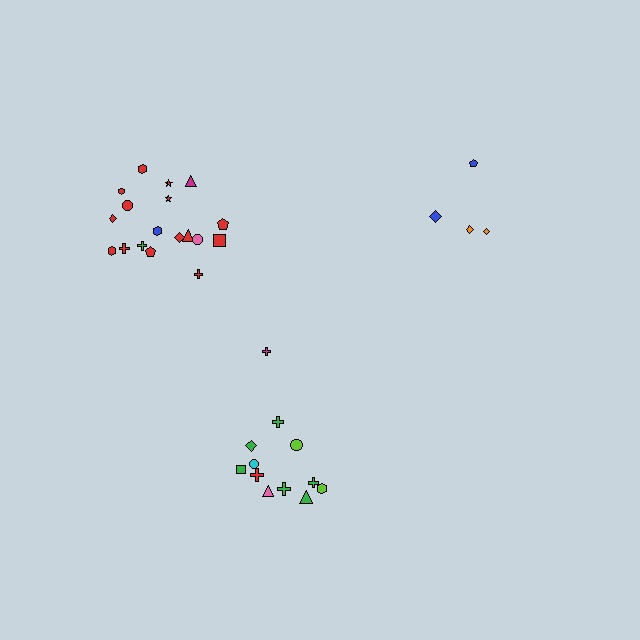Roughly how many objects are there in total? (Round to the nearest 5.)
Roughly 35 objects in total.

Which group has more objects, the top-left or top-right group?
The top-left group.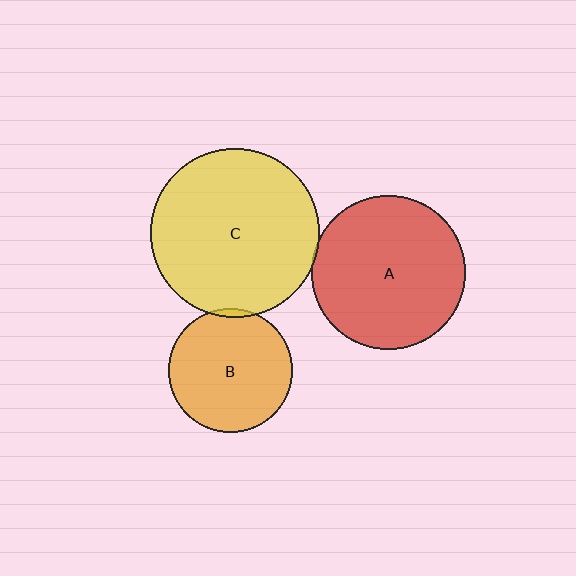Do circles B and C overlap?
Yes.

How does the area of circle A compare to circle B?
Approximately 1.5 times.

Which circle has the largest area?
Circle C (yellow).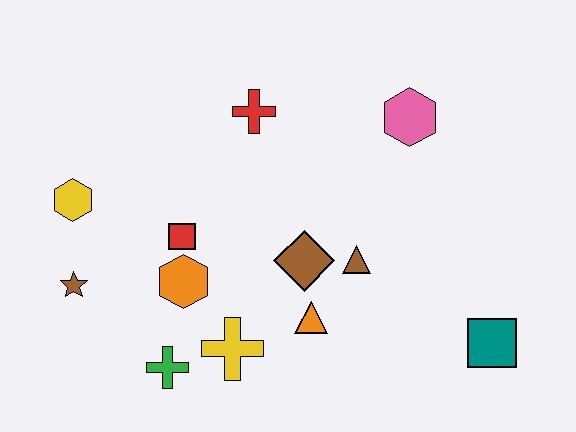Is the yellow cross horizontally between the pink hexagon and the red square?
Yes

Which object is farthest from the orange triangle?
The yellow hexagon is farthest from the orange triangle.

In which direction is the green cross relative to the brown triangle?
The green cross is to the left of the brown triangle.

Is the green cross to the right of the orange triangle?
No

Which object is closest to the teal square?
The brown triangle is closest to the teal square.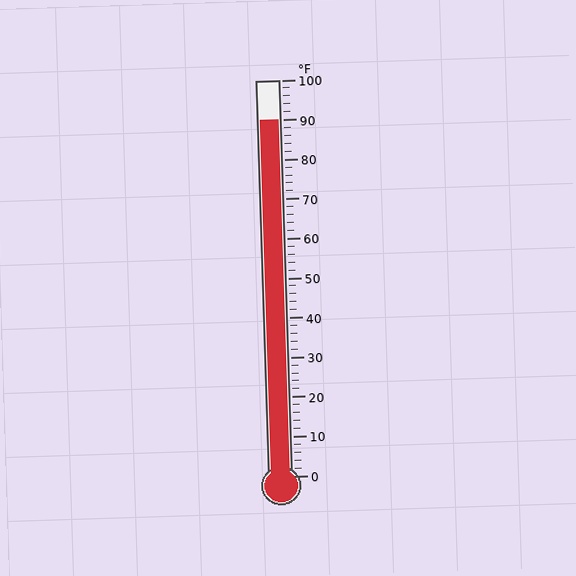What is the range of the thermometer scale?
The thermometer scale ranges from 0°F to 100°F.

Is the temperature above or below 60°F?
The temperature is above 60°F.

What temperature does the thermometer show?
The thermometer shows approximately 90°F.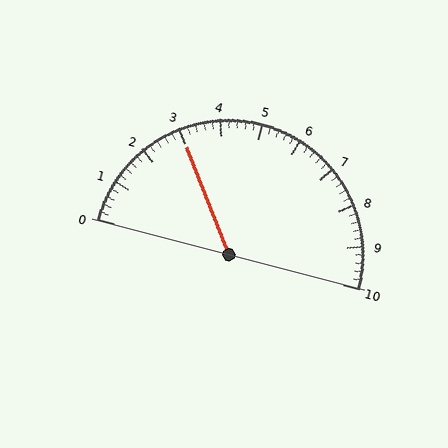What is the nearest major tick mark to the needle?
The nearest major tick mark is 3.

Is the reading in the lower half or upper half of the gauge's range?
The reading is in the lower half of the range (0 to 10).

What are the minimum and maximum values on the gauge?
The gauge ranges from 0 to 10.